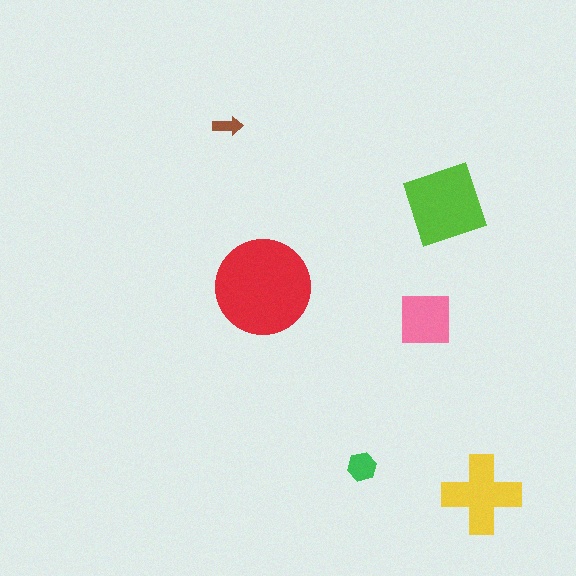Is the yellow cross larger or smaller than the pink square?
Larger.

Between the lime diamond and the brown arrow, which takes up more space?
The lime diamond.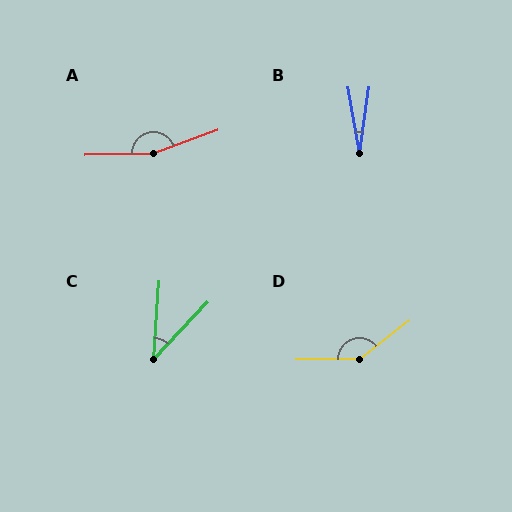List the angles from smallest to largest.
B (18°), C (39°), D (142°), A (161°).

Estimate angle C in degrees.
Approximately 39 degrees.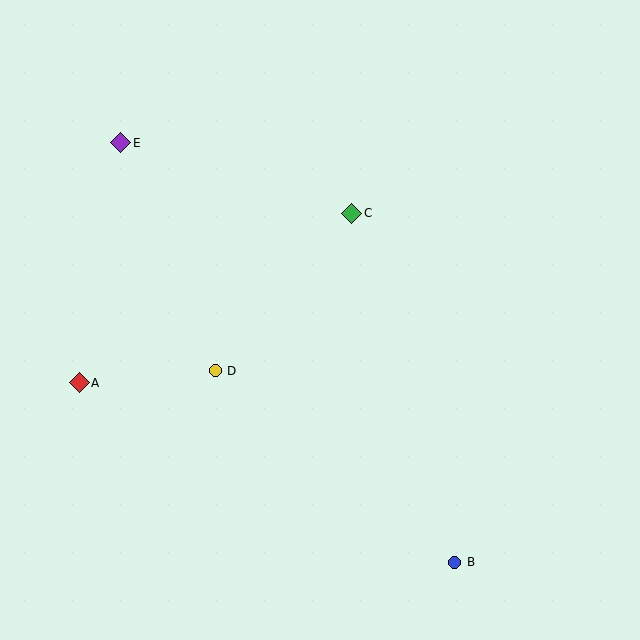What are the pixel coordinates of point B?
Point B is at (455, 562).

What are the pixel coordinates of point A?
Point A is at (79, 383).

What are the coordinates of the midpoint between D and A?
The midpoint between D and A is at (147, 377).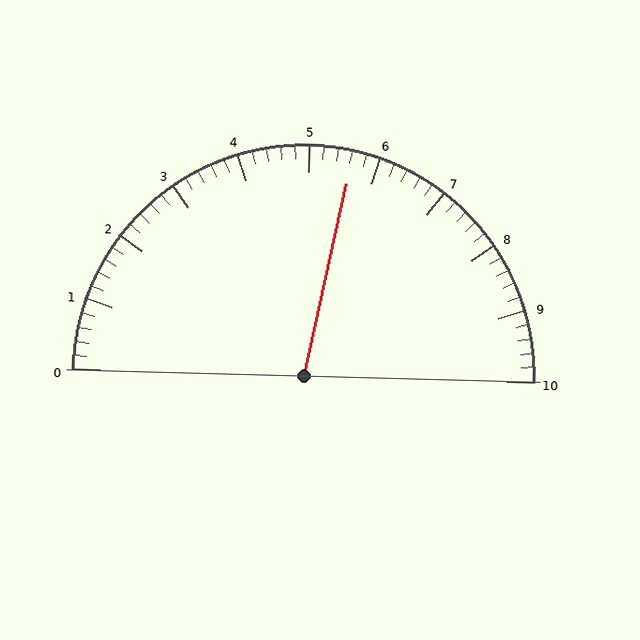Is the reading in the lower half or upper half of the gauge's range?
The reading is in the upper half of the range (0 to 10).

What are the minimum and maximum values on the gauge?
The gauge ranges from 0 to 10.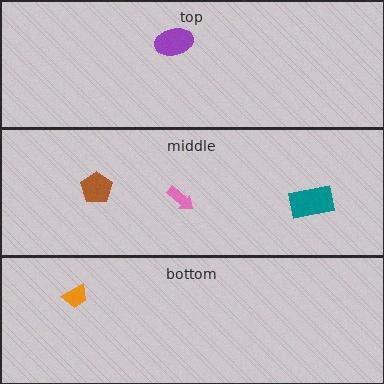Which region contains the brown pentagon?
The middle region.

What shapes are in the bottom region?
The orange trapezoid.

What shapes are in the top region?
The purple ellipse.